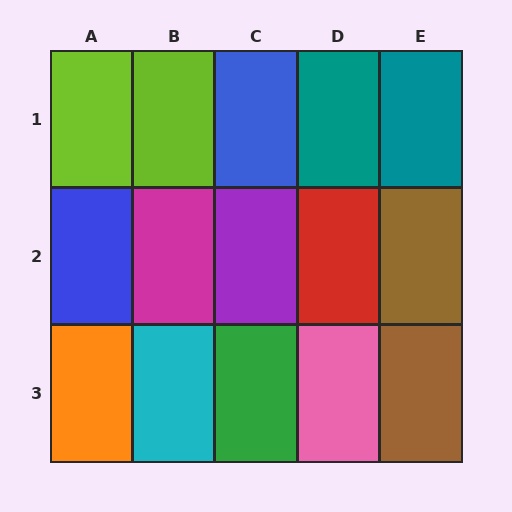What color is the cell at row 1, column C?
Blue.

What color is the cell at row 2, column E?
Brown.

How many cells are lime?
2 cells are lime.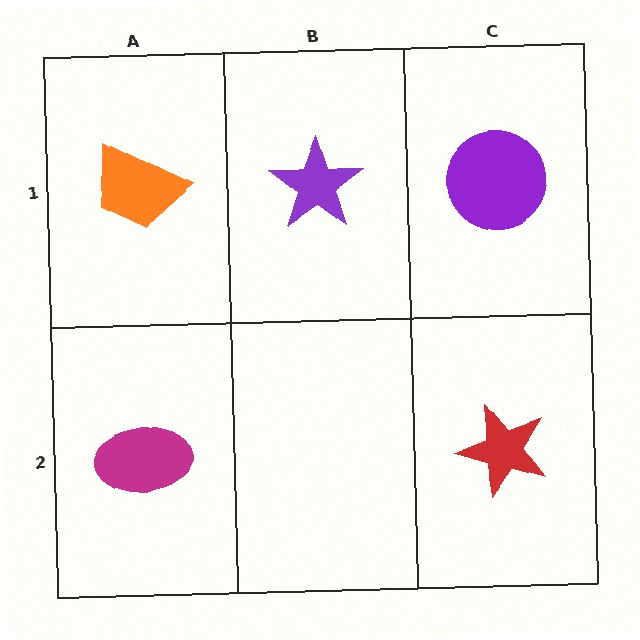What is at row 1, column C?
A purple circle.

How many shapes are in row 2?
2 shapes.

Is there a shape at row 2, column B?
No, that cell is empty.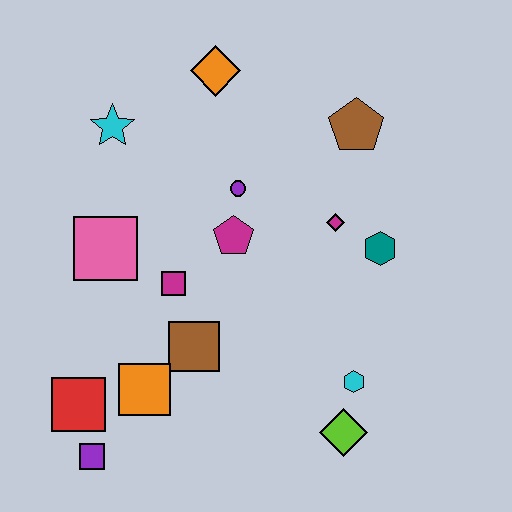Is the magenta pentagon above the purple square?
Yes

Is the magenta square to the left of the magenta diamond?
Yes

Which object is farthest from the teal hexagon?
The purple square is farthest from the teal hexagon.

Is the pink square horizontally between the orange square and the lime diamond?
No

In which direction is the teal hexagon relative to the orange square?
The teal hexagon is to the right of the orange square.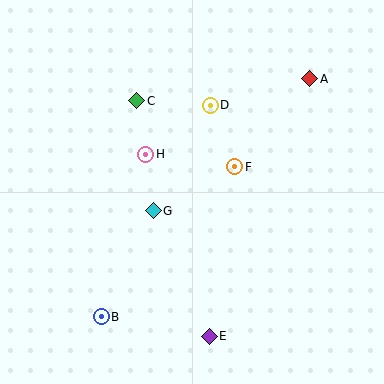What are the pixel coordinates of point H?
Point H is at (146, 154).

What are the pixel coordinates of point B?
Point B is at (101, 317).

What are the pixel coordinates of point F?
Point F is at (235, 167).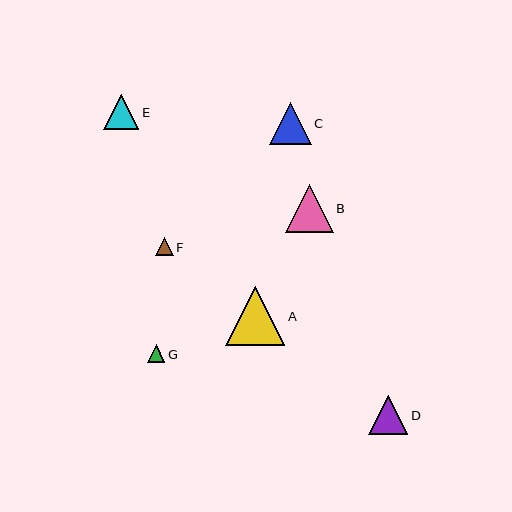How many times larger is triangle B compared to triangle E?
Triangle B is approximately 1.4 times the size of triangle E.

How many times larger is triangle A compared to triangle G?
Triangle A is approximately 3.3 times the size of triangle G.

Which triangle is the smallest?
Triangle G is the smallest with a size of approximately 18 pixels.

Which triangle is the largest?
Triangle A is the largest with a size of approximately 59 pixels.